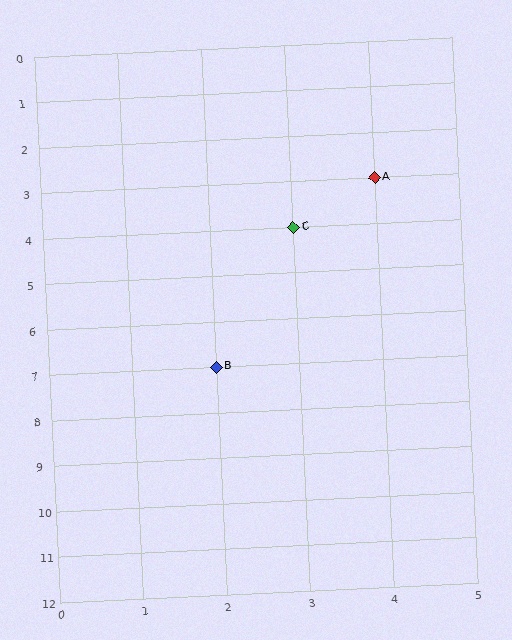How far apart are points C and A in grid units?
Points C and A are 1 column and 1 row apart (about 1.4 grid units diagonally).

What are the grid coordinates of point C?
Point C is at grid coordinates (3, 4).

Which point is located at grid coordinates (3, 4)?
Point C is at (3, 4).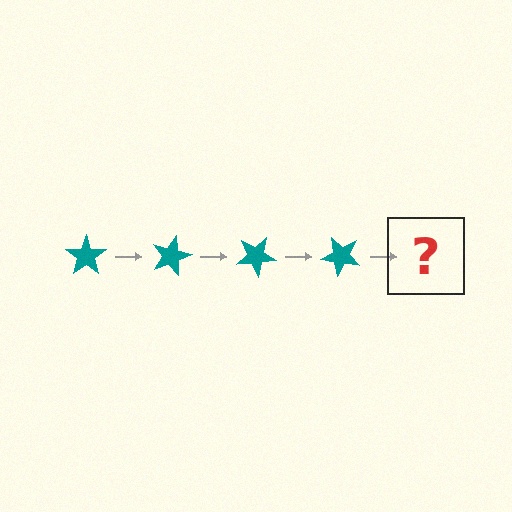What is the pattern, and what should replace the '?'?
The pattern is that the star rotates 15 degrees each step. The '?' should be a teal star rotated 60 degrees.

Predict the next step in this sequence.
The next step is a teal star rotated 60 degrees.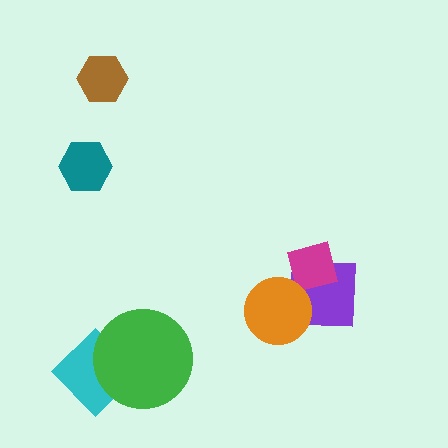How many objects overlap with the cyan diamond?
1 object overlaps with the cyan diamond.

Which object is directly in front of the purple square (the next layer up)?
The magenta square is directly in front of the purple square.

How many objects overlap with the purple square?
2 objects overlap with the purple square.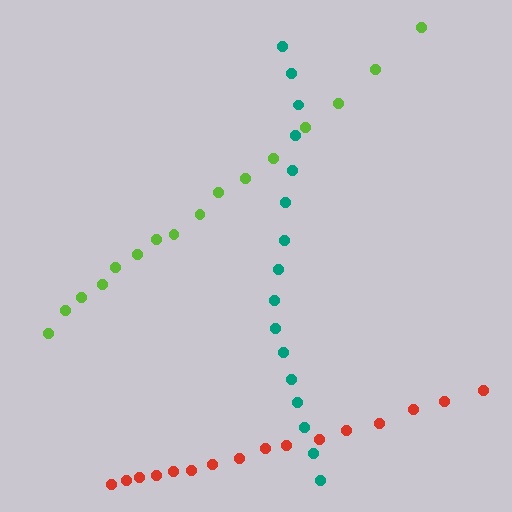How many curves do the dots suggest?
There are 3 distinct paths.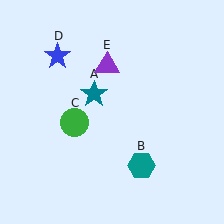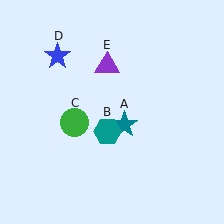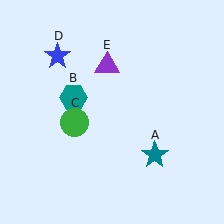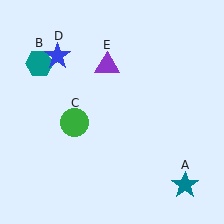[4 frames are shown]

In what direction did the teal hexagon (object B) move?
The teal hexagon (object B) moved up and to the left.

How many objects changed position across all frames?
2 objects changed position: teal star (object A), teal hexagon (object B).